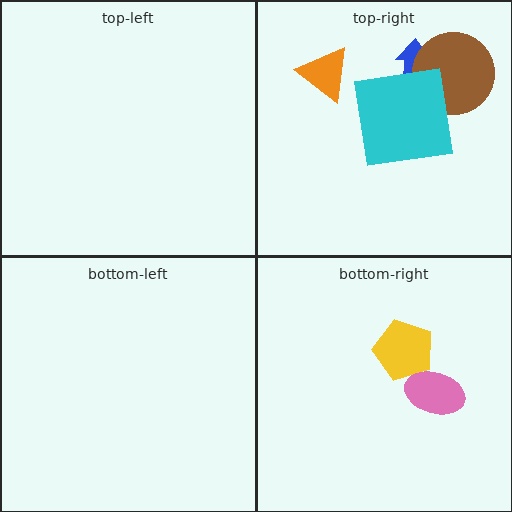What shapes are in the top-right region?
The blue arrow, the brown circle, the cyan square, the orange triangle.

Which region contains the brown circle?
The top-right region.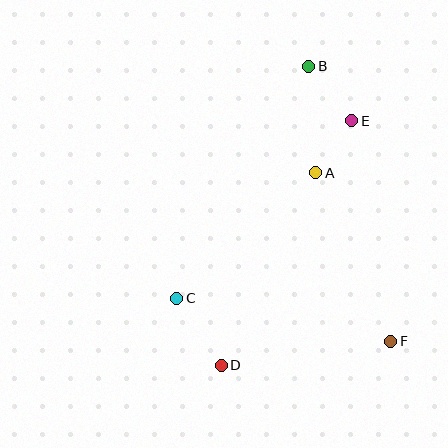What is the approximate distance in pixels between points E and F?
The distance between E and F is approximately 224 pixels.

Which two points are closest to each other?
Points A and E are closest to each other.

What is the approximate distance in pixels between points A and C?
The distance between A and C is approximately 187 pixels.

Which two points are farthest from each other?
Points B and D are farthest from each other.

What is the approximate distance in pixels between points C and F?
The distance between C and F is approximately 218 pixels.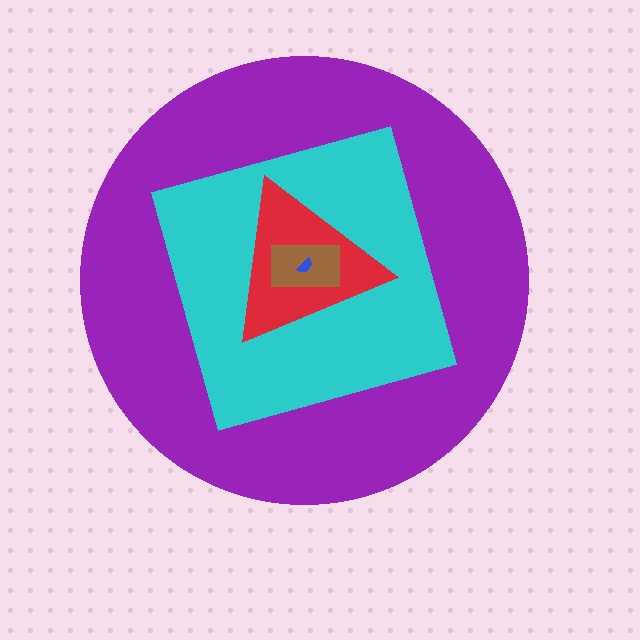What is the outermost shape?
The purple circle.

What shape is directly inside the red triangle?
The brown rectangle.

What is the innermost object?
The blue semicircle.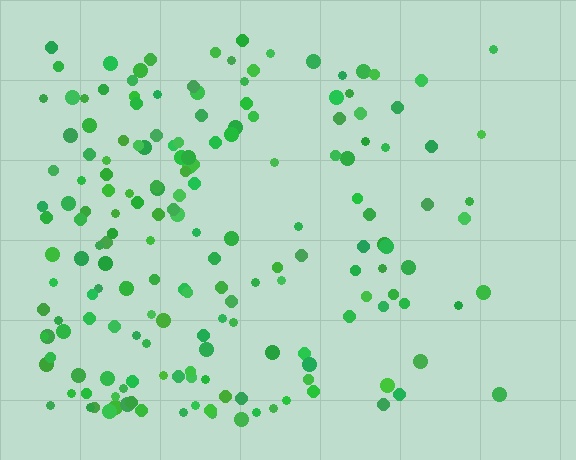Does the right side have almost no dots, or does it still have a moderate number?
Still a moderate number, just noticeably fewer than the left.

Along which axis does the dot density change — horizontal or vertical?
Horizontal.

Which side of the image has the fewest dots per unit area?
The right.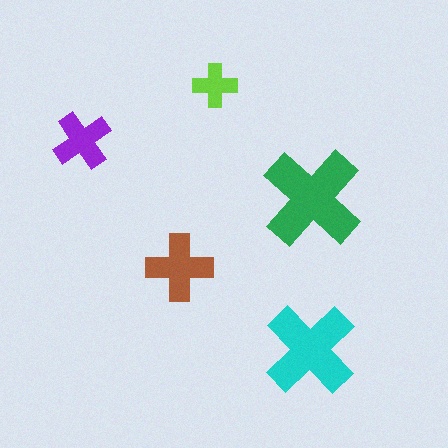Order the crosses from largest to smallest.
the green one, the cyan one, the brown one, the purple one, the lime one.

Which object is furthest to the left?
The purple cross is leftmost.